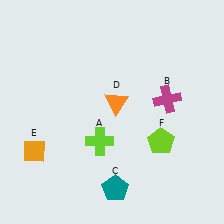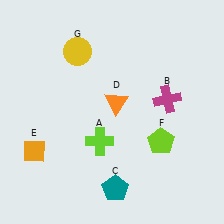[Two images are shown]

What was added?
A yellow circle (G) was added in Image 2.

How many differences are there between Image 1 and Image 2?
There is 1 difference between the two images.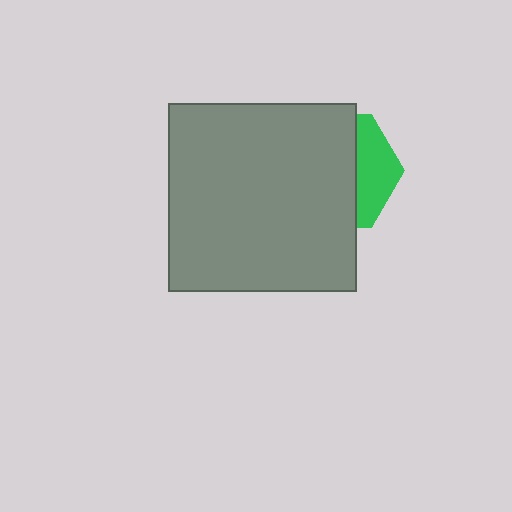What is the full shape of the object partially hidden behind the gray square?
The partially hidden object is a green hexagon.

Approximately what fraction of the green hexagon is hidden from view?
Roughly 69% of the green hexagon is hidden behind the gray square.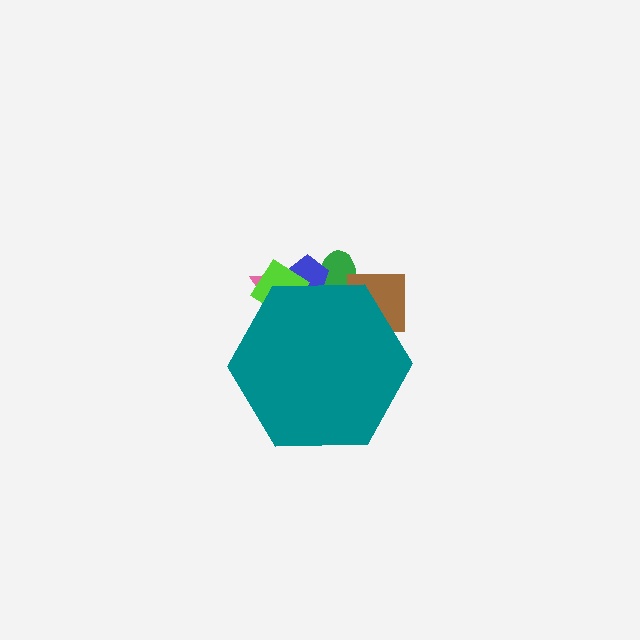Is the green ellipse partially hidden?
Yes, the green ellipse is partially hidden behind the teal hexagon.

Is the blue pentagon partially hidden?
Yes, the blue pentagon is partially hidden behind the teal hexagon.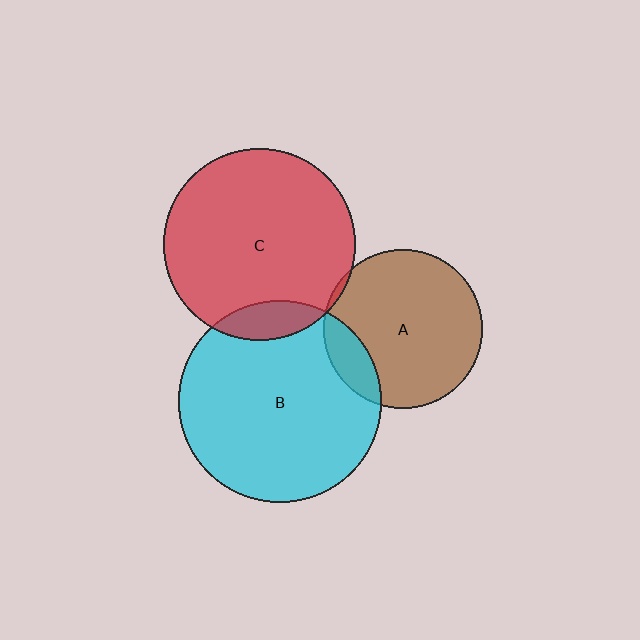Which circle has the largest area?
Circle B (cyan).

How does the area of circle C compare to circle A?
Approximately 1.5 times.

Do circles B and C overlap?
Yes.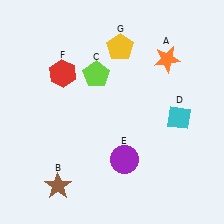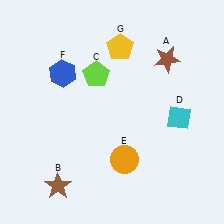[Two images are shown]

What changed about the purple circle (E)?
In Image 1, E is purple. In Image 2, it changed to orange.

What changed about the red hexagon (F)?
In Image 1, F is red. In Image 2, it changed to blue.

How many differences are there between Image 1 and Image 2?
There are 3 differences between the two images.